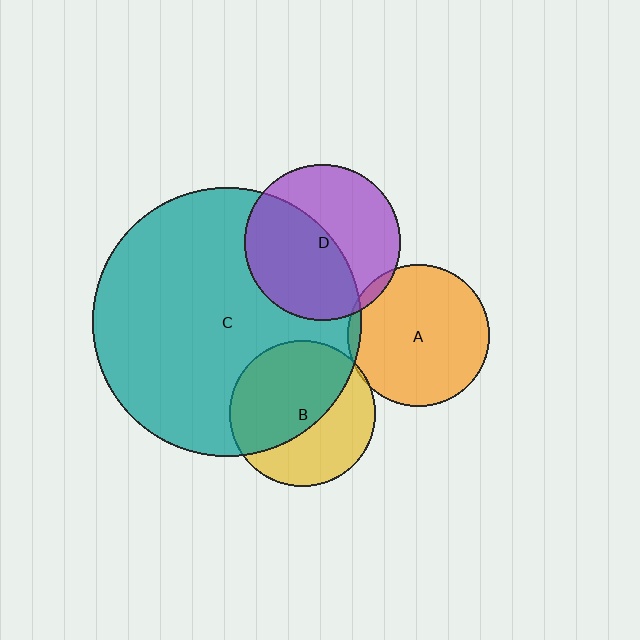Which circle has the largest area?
Circle C (teal).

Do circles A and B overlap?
Yes.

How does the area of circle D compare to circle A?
Approximately 1.2 times.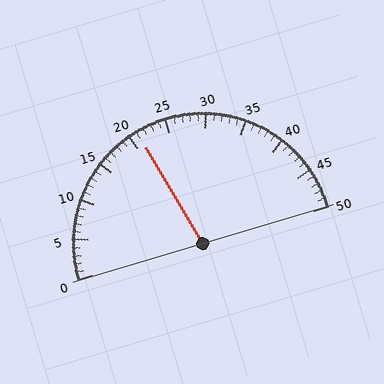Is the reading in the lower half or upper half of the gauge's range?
The reading is in the lower half of the range (0 to 50).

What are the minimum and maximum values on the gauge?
The gauge ranges from 0 to 50.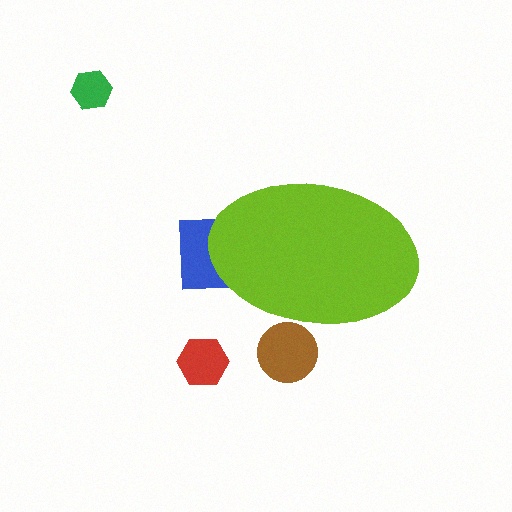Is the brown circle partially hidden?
Yes, the brown circle is partially hidden behind the lime ellipse.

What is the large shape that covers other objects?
A lime ellipse.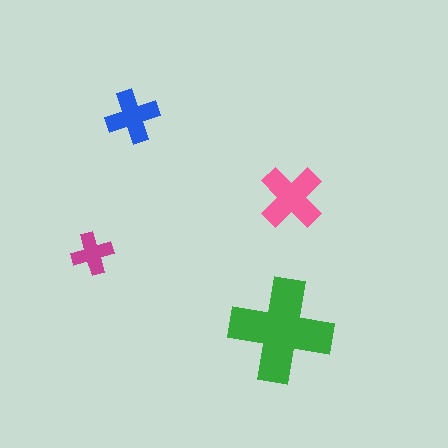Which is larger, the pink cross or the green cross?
The green one.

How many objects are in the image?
There are 4 objects in the image.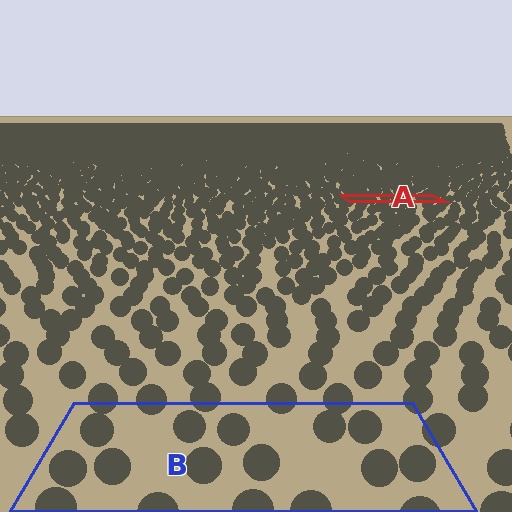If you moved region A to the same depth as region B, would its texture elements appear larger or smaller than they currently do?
They would appear larger. At a closer depth, the same texture elements are projected at a bigger on-screen size.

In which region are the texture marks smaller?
The texture marks are smaller in region A, because it is farther away.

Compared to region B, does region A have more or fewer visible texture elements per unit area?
Region A has more texture elements per unit area — they are packed more densely because it is farther away.